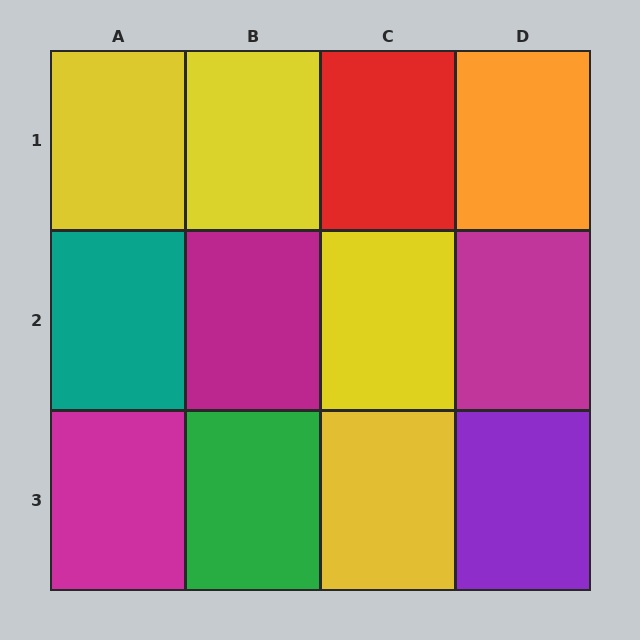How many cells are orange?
1 cell is orange.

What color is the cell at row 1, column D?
Orange.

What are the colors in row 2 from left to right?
Teal, magenta, yellow, magenta.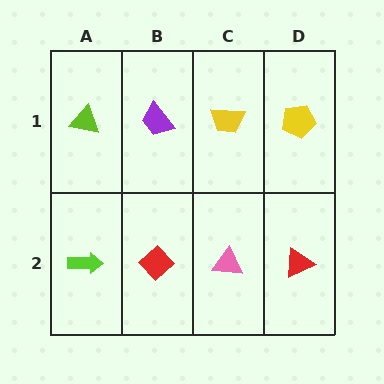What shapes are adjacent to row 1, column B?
A red diamond (row 2, column B), a lime triangle (row 1, column A), a yellow trapezoid (row 1, column C).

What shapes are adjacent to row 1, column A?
A lime arrow (row 2, column A), a purple trapezoid (row 1, column B).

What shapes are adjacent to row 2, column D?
A yellow pentagon (row 1, column D), a pink triangle (row 2, column C).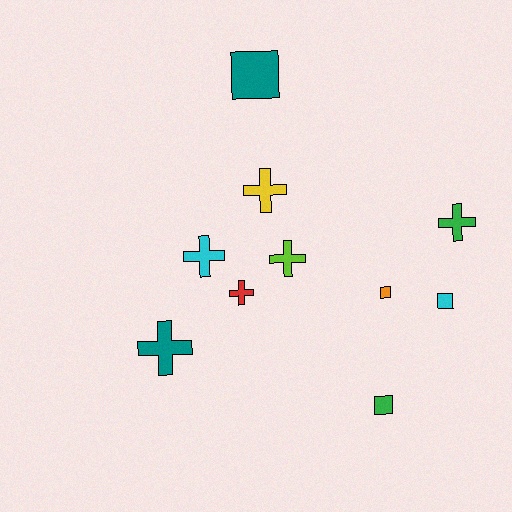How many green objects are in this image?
There are 2 green objects.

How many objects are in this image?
There are 10 objects.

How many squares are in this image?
There are 4 squares.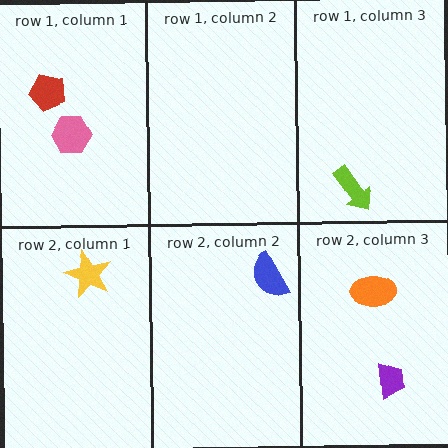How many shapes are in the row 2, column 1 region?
1.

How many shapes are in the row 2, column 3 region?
2.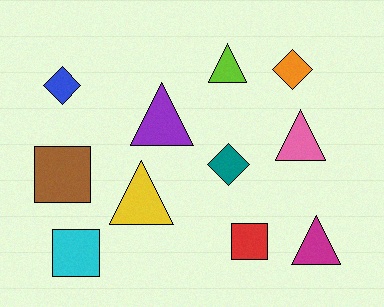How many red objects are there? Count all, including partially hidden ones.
There is 1 red object.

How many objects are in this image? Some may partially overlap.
There are 11 objects.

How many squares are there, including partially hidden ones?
There are 3 squares.